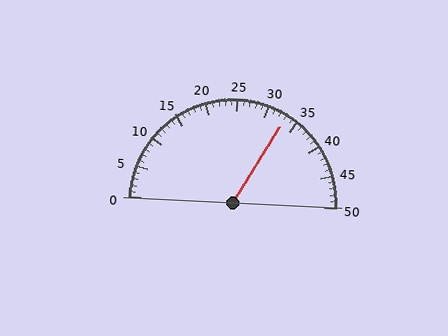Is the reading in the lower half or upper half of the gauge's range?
The reading is in the upper half of the range (0 to 50).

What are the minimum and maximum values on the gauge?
The gauge ranges from 0 to 50.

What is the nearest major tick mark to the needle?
The nearest major tick mark is 35.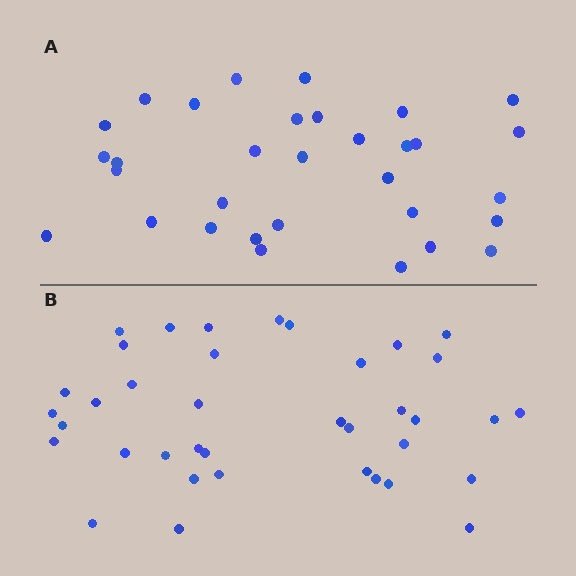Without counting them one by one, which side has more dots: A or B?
Region B (the bottom region) has more dots.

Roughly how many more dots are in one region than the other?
Region B has about 6 more dots than region A.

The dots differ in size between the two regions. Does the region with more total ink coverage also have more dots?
No. Region A has more total ink coverage because its dots are larger, but region B actually contains more individual dots. Total area can be misleading — the number of items is what matters here.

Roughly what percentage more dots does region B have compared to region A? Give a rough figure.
About 20% more.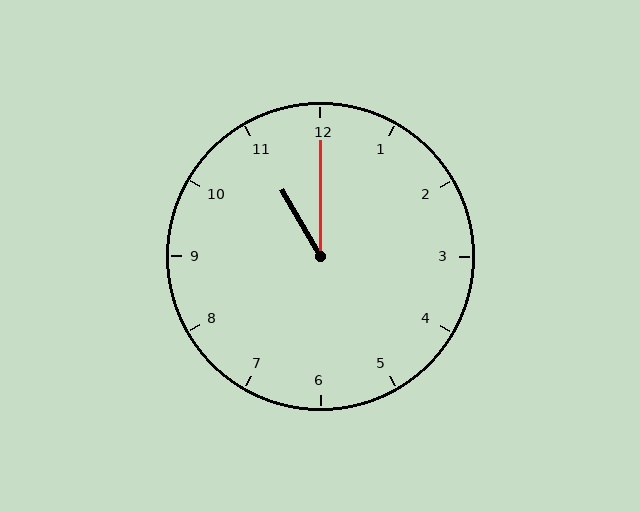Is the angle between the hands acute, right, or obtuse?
It is acute.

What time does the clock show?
11:00.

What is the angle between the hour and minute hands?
Approximately 30 degrees.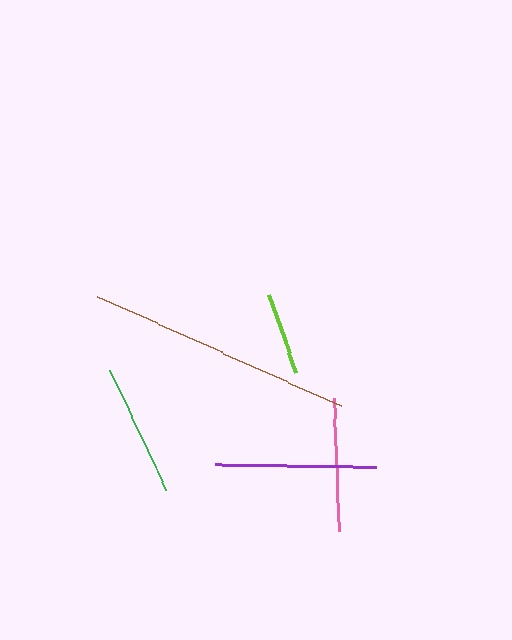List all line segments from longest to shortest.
From longest to shortest: brown, purple, pink, green, lime.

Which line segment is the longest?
The brown line is the longest at approximately 267 pixels.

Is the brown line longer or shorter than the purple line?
The brown line is longer than the purple line.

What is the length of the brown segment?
The brown segment is approximately 267 pixels long.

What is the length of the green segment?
The green segment is approximately 133 pixels long.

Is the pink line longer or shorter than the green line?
The pink line is longer than the green line.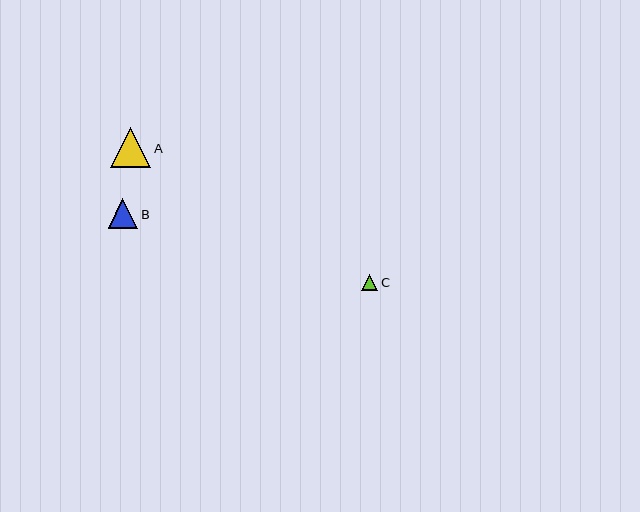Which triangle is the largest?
Triangle A is the largest with a size of approximately 40 pixels.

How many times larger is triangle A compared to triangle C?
Triangle A is approximately 2.5 times the size of triangle C.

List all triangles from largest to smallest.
From largest to smallest: A, B, C.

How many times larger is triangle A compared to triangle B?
Triangle A is approximately 1.3 times the size of triangle B.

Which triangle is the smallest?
Triangle C is the smallest with a size of approximately 16 pixels.